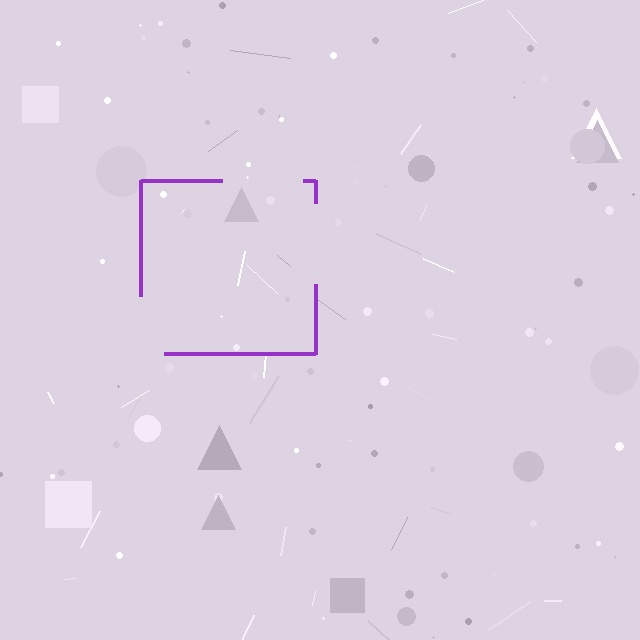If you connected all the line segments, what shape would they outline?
They would outline a square.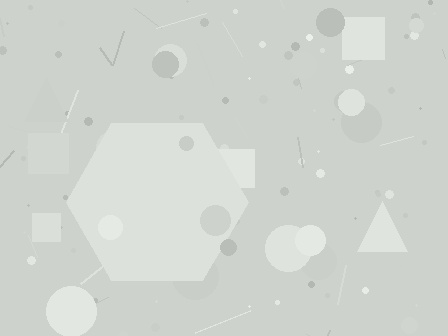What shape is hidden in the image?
A hexagon is hidden in the image.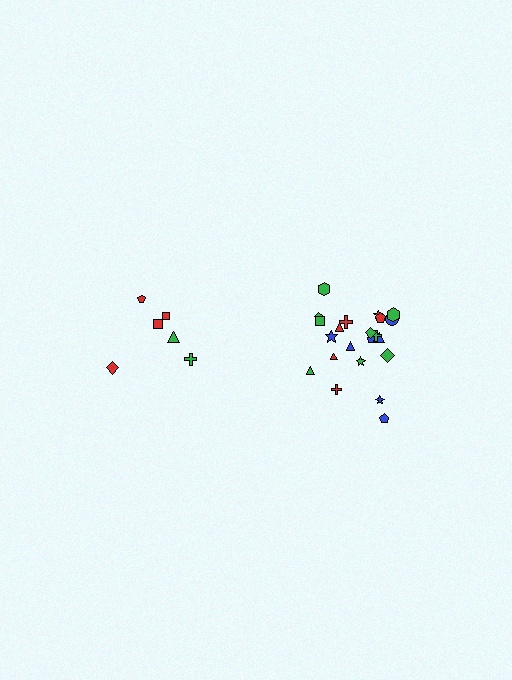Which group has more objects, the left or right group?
The right group.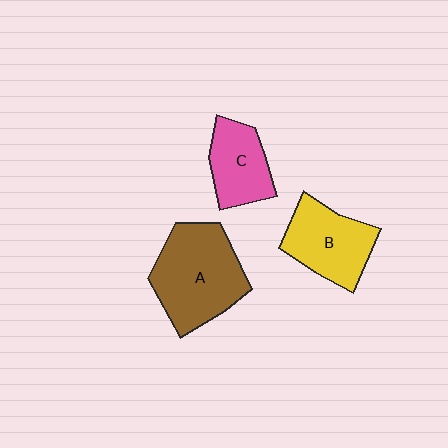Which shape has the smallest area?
Shape C (pink).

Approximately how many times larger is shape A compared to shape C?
Approximately 1.7 times.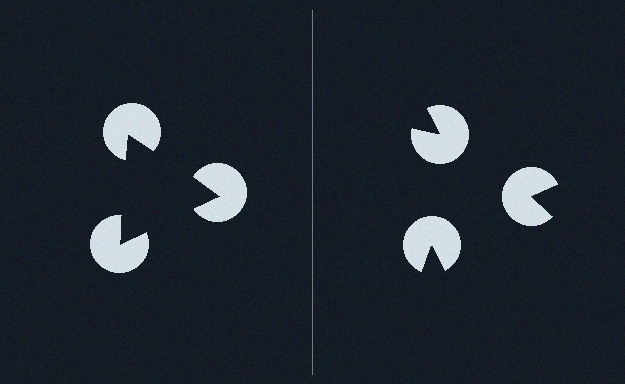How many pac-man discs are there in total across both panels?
6 — 3 on each side.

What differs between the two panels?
The pac-man discs are positioned identically on both sides; only the wedge orientations differ. On the left they align to a triangle; on the right they are misaligned.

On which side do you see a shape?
An illusory triangle appears on the left side. On the right side the wedge cuts are rotated, so no coherent shape forms.